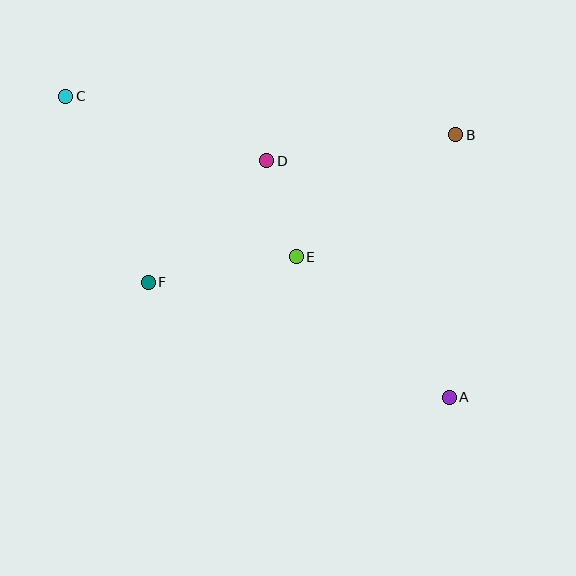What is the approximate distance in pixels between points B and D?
The distance between B and D is approximately 191 pixels.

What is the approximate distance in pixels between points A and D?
The distance between A and D is approximately 298 pixels.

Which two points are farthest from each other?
Points A and C are farthest from each other.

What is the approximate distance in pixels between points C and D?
The distance between C and D is approximately 211 pixels.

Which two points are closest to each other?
Points D and E are closest to each other.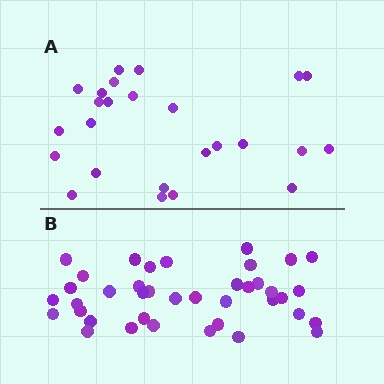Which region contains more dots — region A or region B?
Region B (the bottom region) has more dots.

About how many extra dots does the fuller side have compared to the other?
Region B has approximately 15 more dots than region A.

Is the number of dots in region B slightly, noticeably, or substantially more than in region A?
Region B has substantially more. The ratio is roughly 1.6 to 1.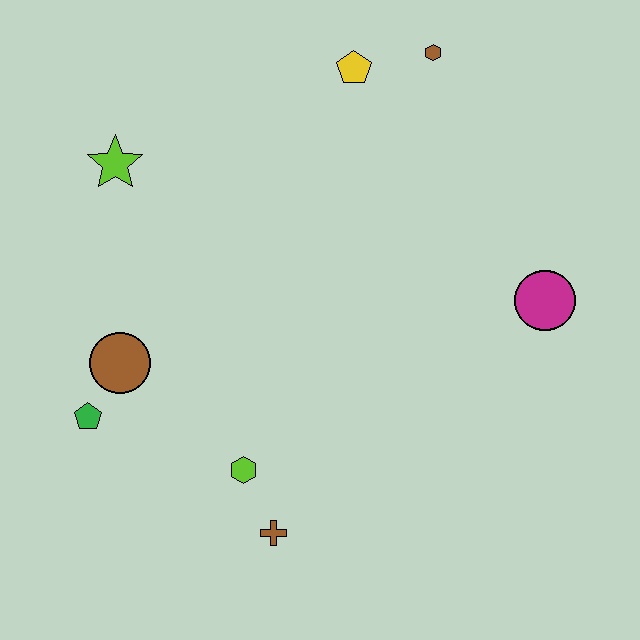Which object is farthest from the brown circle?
The brown hexagon is farthest from the brown circle.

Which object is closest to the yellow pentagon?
The brown hexagon is closest to the yellow pentagon.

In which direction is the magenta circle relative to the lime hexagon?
The magenta circle is to the right of the lime hexagon.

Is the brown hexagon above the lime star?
Yes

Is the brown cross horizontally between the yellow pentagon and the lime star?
Yes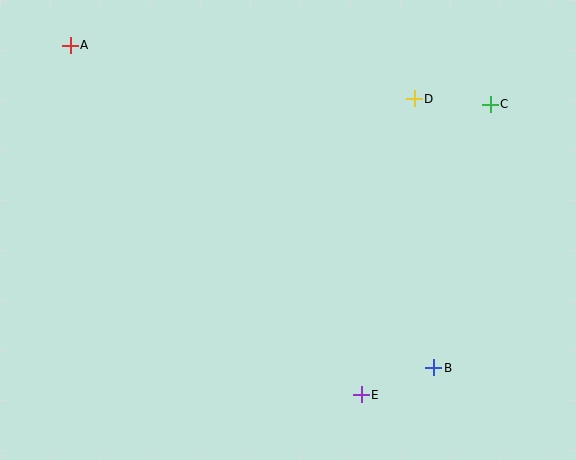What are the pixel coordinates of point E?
Point E is at (361, 395).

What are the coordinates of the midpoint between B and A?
The midpoint between B and A is at (252, 207).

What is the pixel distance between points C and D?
The distance between C and D is 76 pixels.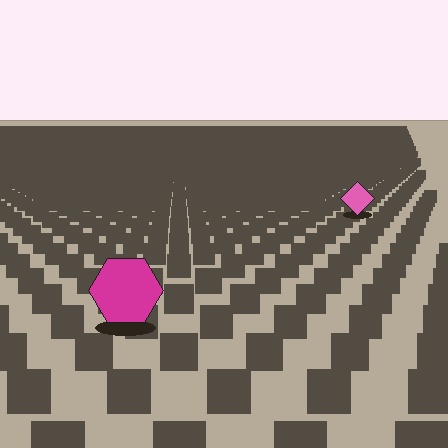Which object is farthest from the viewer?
The pink diamond is farthest from the viewer. It appears smaller and the ground texture around it is denser.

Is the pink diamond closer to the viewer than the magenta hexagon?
No. The magenta hexagon is closer — you can tell from the texture gradient: the ground texture is coarser near it.